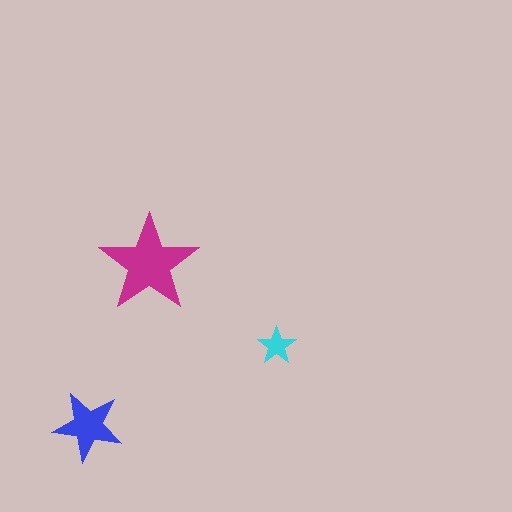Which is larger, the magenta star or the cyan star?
The magenta one.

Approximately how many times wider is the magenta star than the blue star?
About 1.5 times wider.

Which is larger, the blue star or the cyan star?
The blue one.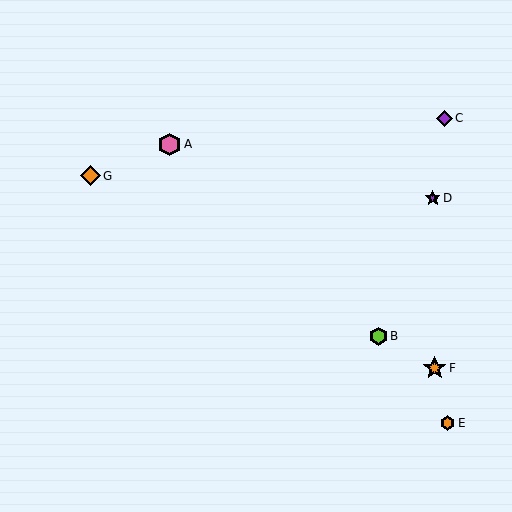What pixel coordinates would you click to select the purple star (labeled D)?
Click at (433, 198) to select the purple star D.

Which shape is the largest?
The orange star (labeled F) is the largest.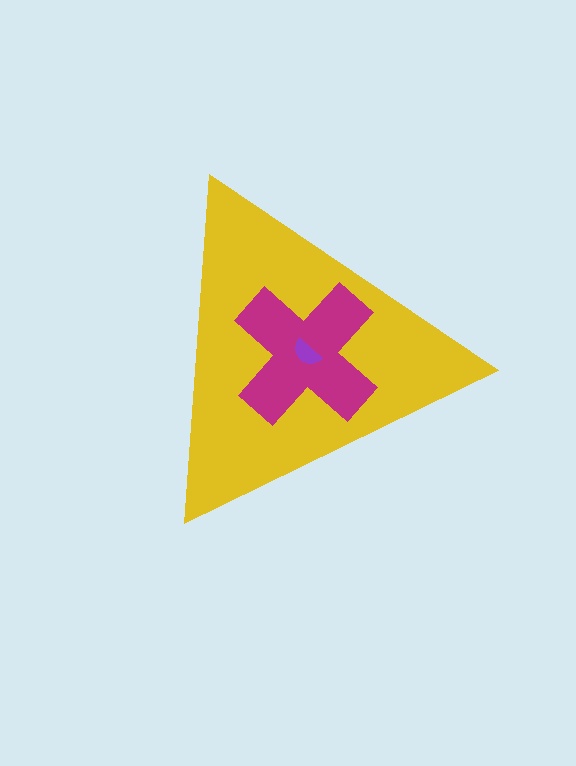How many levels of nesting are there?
3.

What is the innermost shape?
The purple semicircle.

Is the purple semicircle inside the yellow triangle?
Yes.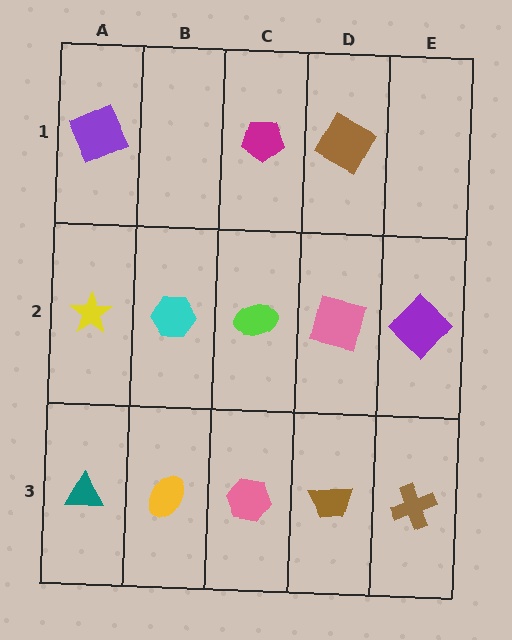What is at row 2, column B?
A cyan hexagon.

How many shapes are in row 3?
5 shapes.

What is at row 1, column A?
A purple square.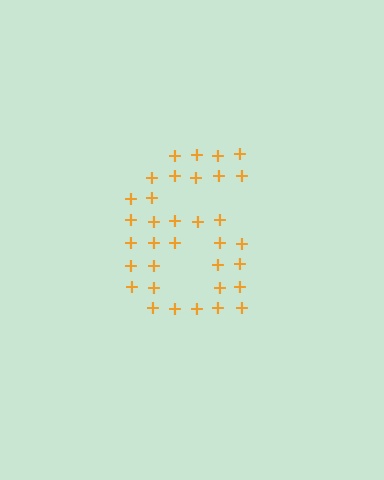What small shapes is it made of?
It is made of small plus signs.